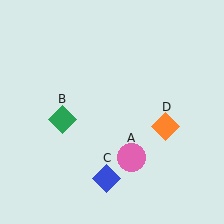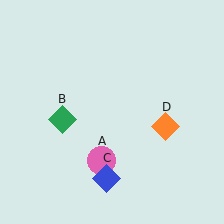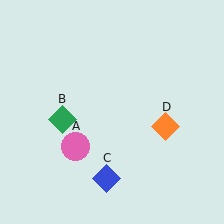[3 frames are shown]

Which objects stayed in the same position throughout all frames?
Green diamond (object B) and blue diamond (object C) and orange diamond (object D) remained stationary.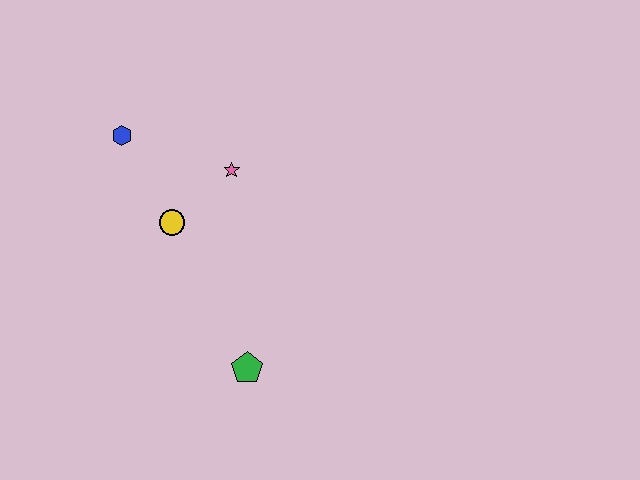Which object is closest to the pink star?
The yellow circle is closest to the pink star.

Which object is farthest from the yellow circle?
The green pentagon is farthest from the yellow circle.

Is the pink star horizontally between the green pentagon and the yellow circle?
Yes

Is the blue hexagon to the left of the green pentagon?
Yes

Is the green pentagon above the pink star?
No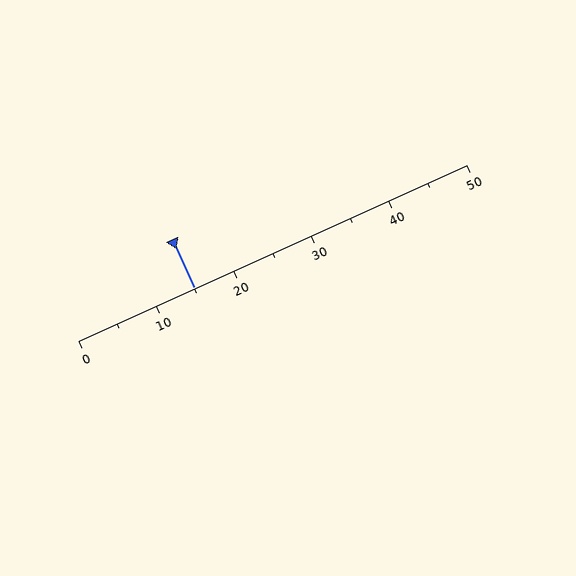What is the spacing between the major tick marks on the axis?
The major ticks are spaced 10 apart.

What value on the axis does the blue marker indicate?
The marker indicates approximately 15.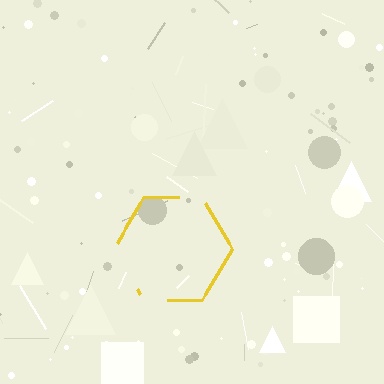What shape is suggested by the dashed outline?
The dashed outline suggests a hexagon.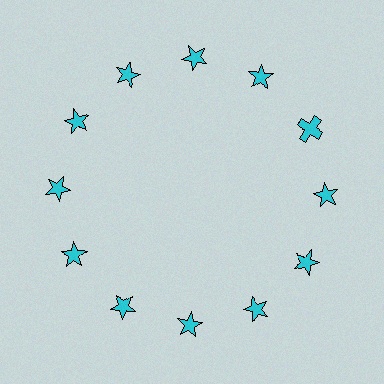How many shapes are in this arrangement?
There are 12 shapes arranged in a ring pattern.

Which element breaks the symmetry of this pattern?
The cyan cross at roughly the 2 o'clock position breaks the symmetry. All other shapes are cyan stars.